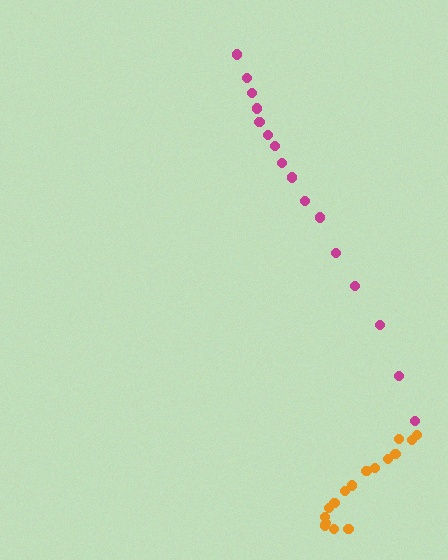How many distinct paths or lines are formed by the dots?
There are 2 distinct paths.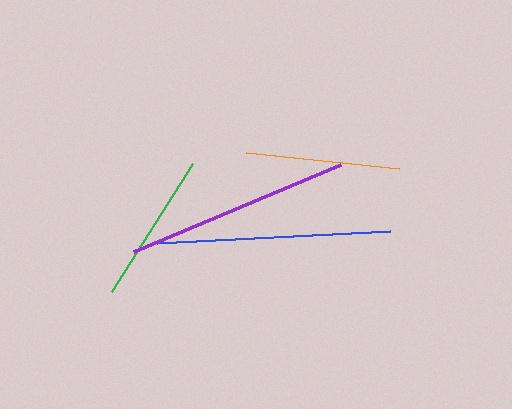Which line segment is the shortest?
The green line is the shortest at approximately 151 pixels.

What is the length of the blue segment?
The blue segment is approximately 233 pixels long.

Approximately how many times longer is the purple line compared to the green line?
The purple line is approximately 1.5 times the length of the green line.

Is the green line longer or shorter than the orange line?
The orange line is longer than the green line.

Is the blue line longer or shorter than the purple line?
The blue line is longer than the purple line.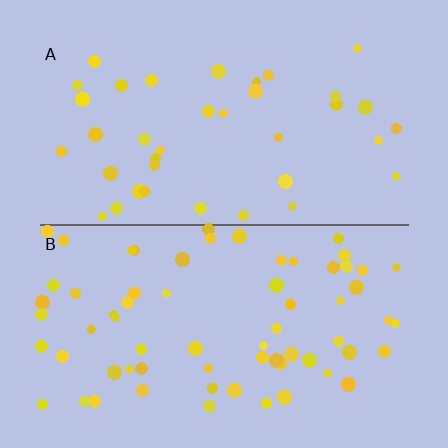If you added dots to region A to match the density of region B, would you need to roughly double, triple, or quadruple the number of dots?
Approximately double.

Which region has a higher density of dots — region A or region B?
B (the bottom).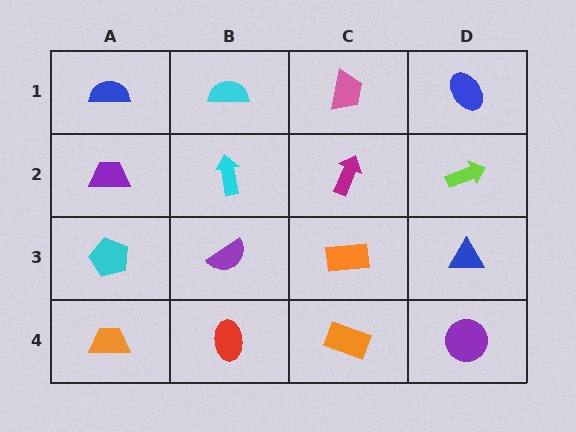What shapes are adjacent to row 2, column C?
A pink trapezoid (row 1, column C), an orange rectangle (row 3, column C), a cyan arrow (row 2, column B), a lime arrow (row 2, column D).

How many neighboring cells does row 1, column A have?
2.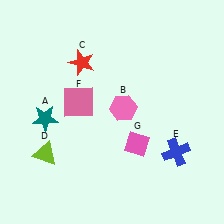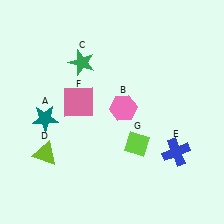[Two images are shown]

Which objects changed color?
C changed from red to green. G changed from pink to lime.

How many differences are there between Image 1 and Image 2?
There are 2 differences between the two images.